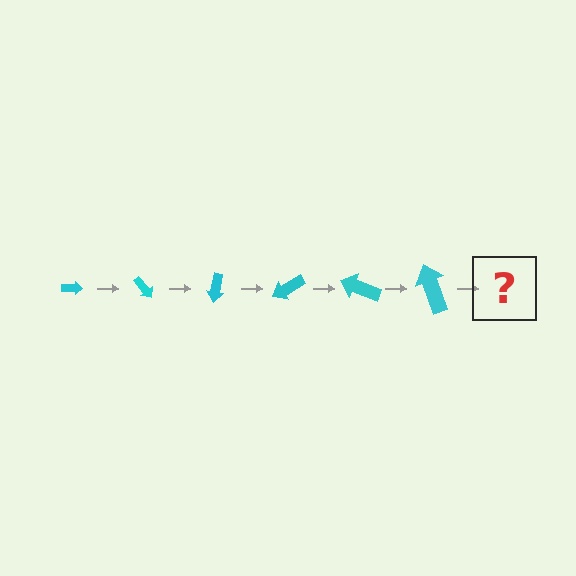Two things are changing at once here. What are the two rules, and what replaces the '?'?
The two rules are that the arrow grows larger each step and it rotates 50 degrees each step. The '?' should be an arrow, larger than the previous one and rotated 300 degrees from the start.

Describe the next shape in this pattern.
It should be an arrow, larger than the previous one and rotated 300 degrees from the start.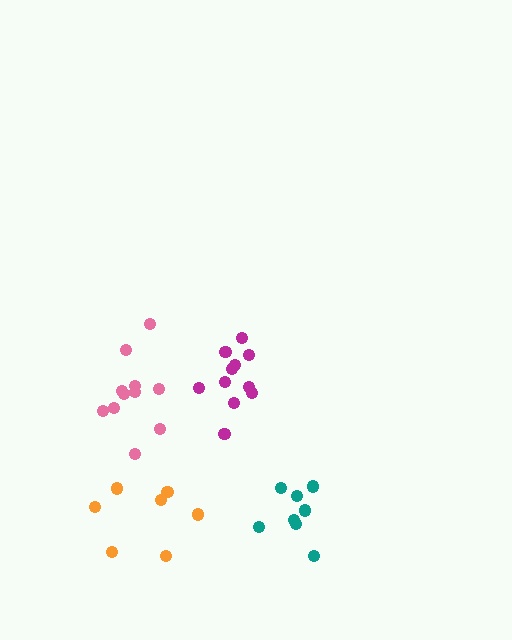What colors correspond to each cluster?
The clusters are colored: teal, magenta, pink, orange.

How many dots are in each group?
Group 1: 8 dots, Group 2: 11 dots, Group 3: 11 dots, Group 4: 7 dots (37 total).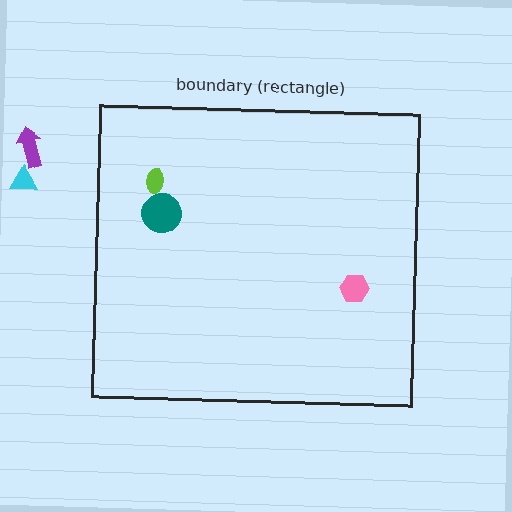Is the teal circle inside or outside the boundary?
Inside.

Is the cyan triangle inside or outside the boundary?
Outside.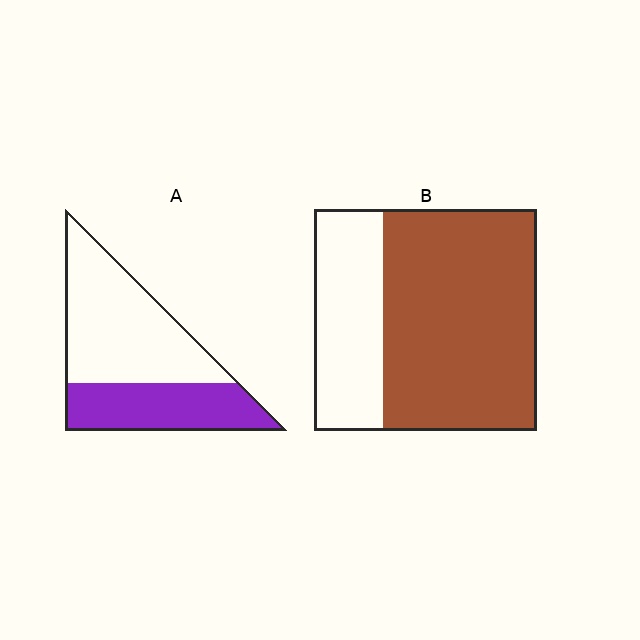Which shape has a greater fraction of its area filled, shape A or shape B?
Shape B.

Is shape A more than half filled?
No.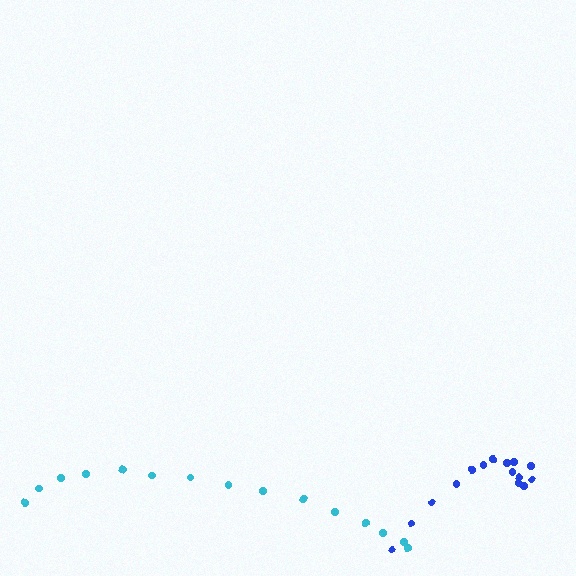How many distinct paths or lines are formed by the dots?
There are 2 distinct paths.